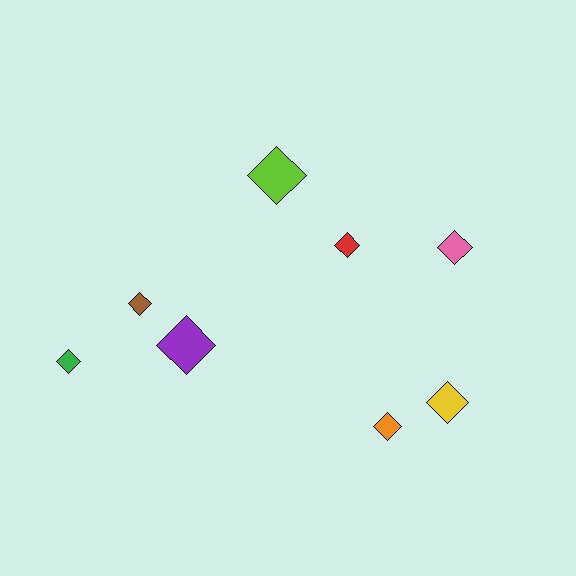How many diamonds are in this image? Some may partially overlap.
There are 8 diamonds.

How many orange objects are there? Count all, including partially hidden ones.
There is 1 orange object.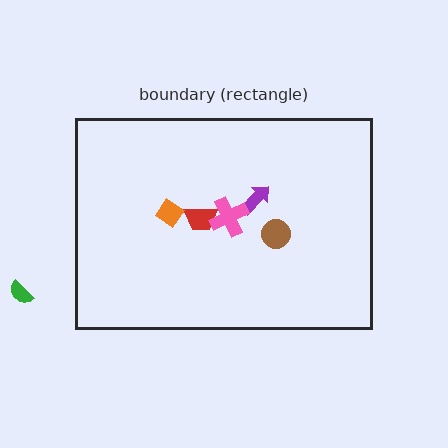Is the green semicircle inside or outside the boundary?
Outside.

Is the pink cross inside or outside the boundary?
Inside.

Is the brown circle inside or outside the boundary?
Inside.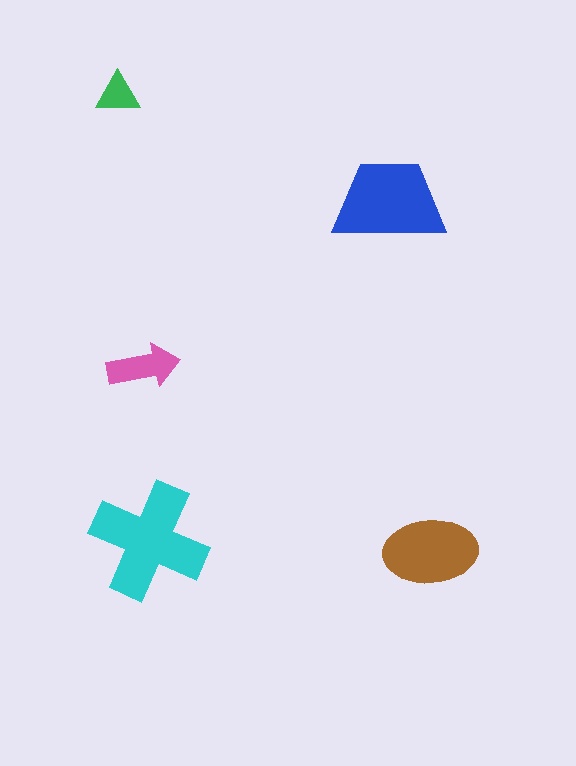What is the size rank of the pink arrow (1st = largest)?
4th.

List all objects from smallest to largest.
The green triangle, the pink arrow, the brown ellipse, the blue trapezoid, the cyan cross.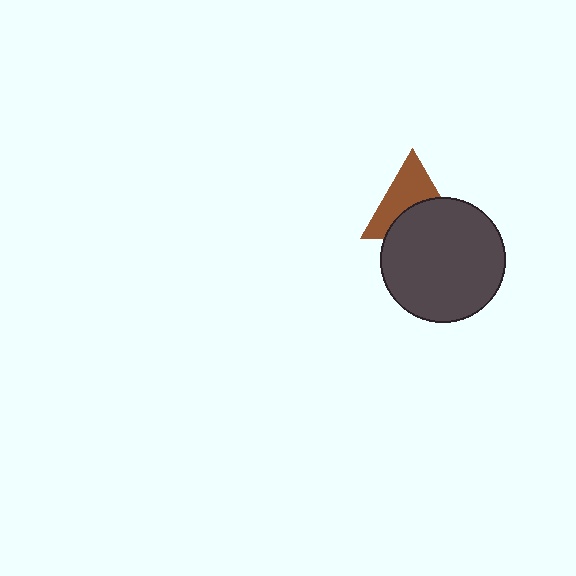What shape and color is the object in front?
The object in front is a dark gray circle.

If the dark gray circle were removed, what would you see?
You would see the complete brown triangle.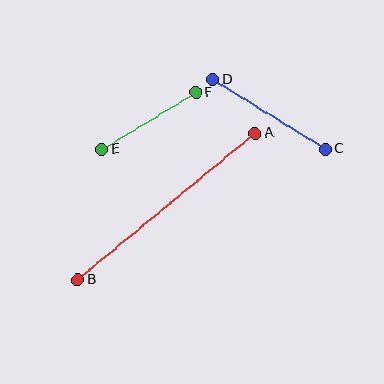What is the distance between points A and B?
The distance is approximately 230 pixels.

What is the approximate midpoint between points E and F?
The midpoint is at approximately (149, 121) pixels.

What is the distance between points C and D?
The distance is approximately 133 pixels.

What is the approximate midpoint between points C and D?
The midpoint is at approximately (269, 114) pixels.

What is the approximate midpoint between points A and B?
The midpoint is at approximately (166, 207) pixels.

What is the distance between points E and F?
The distance is approximately 110 pixels.